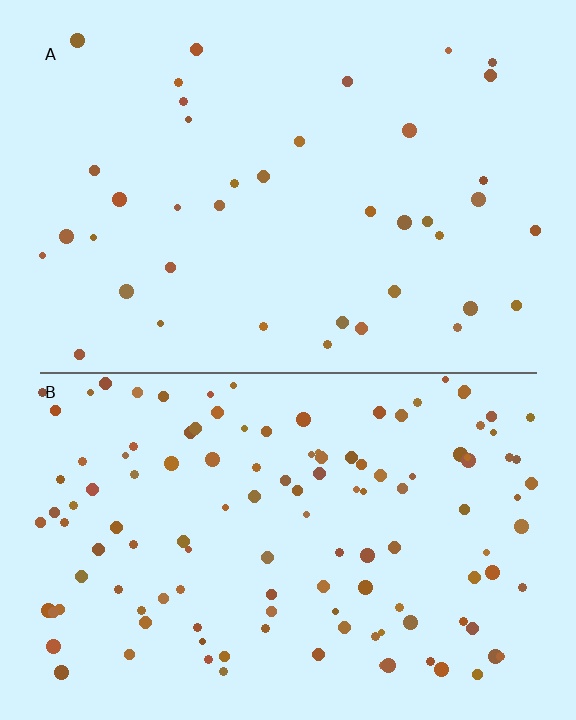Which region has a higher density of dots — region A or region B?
B (the bottom).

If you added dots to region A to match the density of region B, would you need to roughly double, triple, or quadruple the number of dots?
Approximately triple.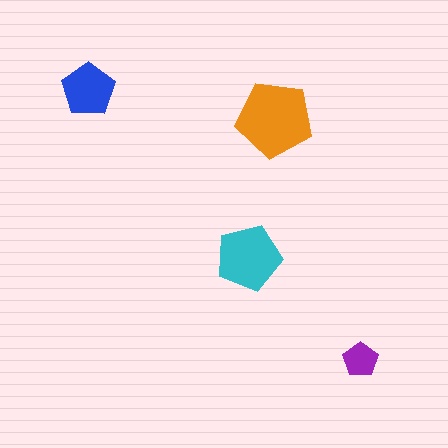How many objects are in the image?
There are 4 objects in the image.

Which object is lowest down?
The purple pentagon is bottommost.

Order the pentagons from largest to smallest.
the orange one, the cyan one, the blue one, the purple one.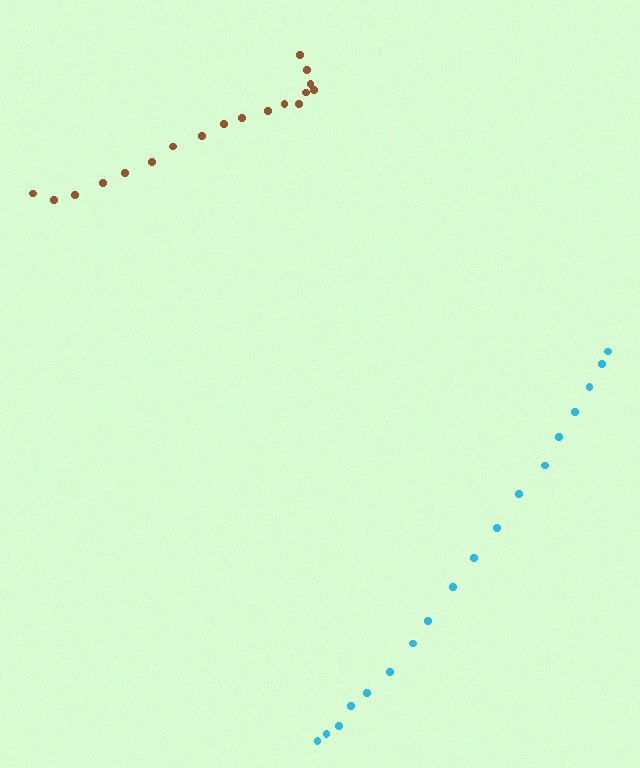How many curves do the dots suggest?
There are 2 distinct paths.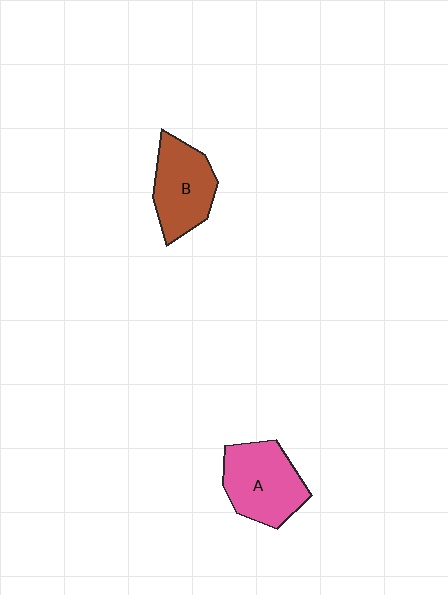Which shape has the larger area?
Shape A (pink).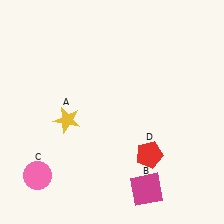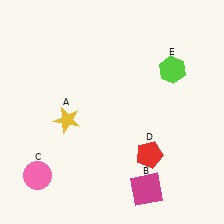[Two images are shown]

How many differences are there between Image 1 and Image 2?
There is 1 difference between the two images.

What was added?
A lime hexagon (E) was added in Image 2.